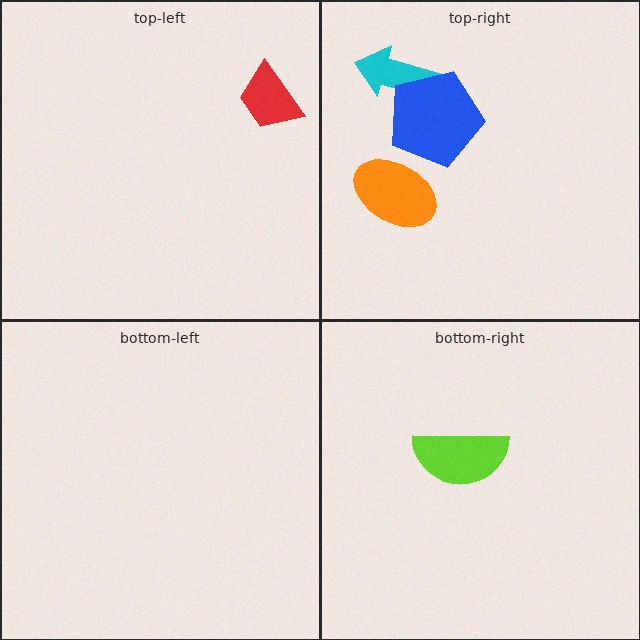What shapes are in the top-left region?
The red trapezoid.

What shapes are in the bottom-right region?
The lime semicircle.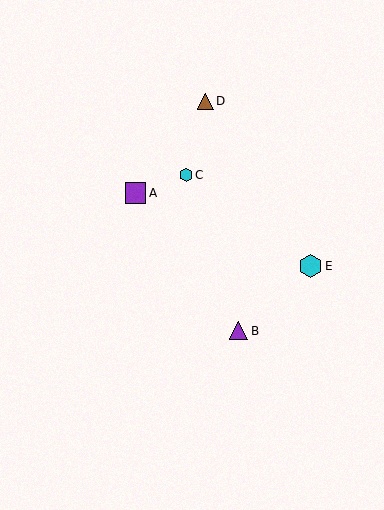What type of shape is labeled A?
Shape A is a purple square.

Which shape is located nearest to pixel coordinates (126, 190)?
The purple square (labeled A) at (135, 193) is nearest to that location.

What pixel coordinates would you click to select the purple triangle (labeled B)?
Click at (238, 331) to select the purple triangle B.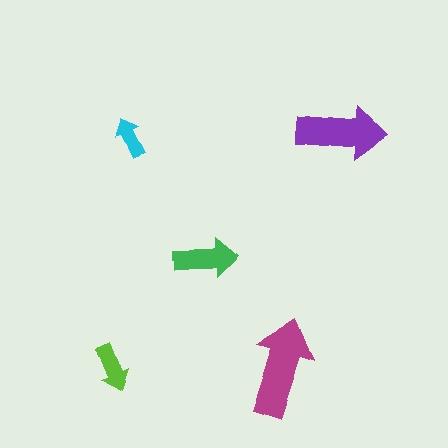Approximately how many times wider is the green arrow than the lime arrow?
About 1.5 times wider.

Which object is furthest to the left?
The lime arrow is leftmost.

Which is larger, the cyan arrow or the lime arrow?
The lime one.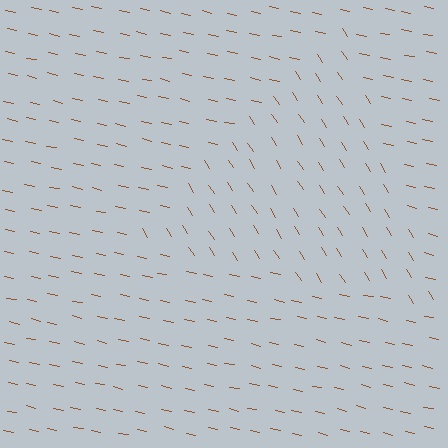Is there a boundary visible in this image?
Yes, there is a texture boundary formed by a change in line orientation.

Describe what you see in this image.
The image is filled with small brown line segments. A triangle region in the image has lines oriented differently from the surrounding lines, creating a visible texture boundary.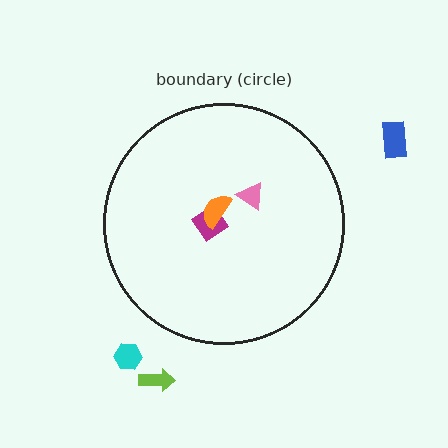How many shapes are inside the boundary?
3 inside, 3 outside.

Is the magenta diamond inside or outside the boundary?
Inside.